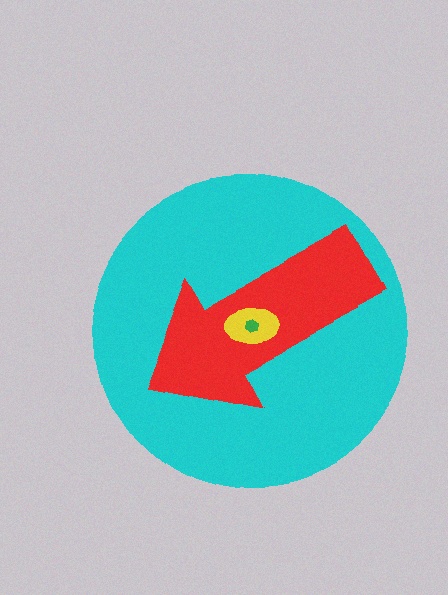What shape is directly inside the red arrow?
The yellow ellipse.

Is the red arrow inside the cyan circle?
Yes.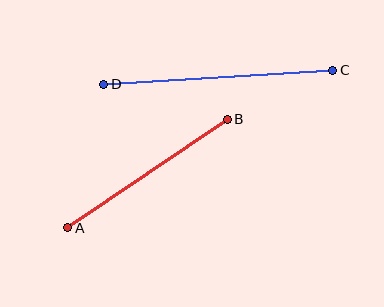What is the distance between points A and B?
The distance is approximately 193 pixels.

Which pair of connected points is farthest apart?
Points C and D are farthest apart.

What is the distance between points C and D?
The distance is approximately 230 pixels.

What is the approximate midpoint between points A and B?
The midpoint is at approximately (148, 174) pixels.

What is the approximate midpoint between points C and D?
The midpoint is at approximately (218, 77) pixels.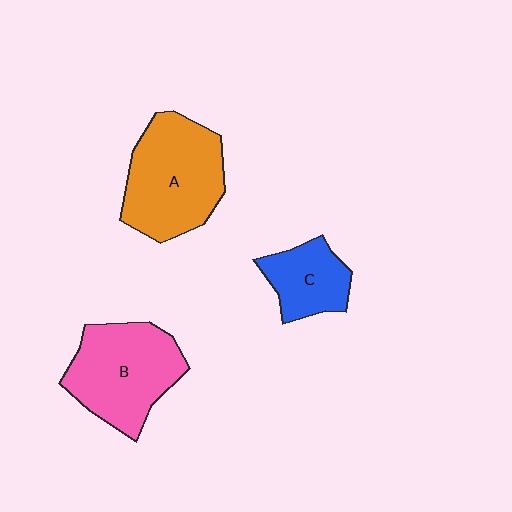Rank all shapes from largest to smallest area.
From largest to smallest: A (orange), B (pink), C (blue).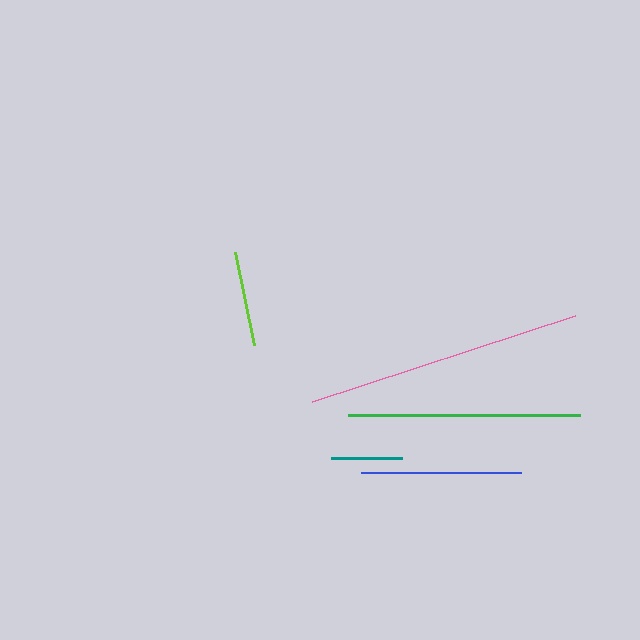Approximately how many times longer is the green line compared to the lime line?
The green line is approximately 2.4 times the length of the lime line.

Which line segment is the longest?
The pink line is the longest at approximately 276 pixels.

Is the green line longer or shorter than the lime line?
The green line is longer than the lime line.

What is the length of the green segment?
The green segment is approximately 231 pixels long.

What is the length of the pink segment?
The pink segment is approximately 276 pixels long.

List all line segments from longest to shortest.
From longest to shortest: pink, green, blue, lime, teal.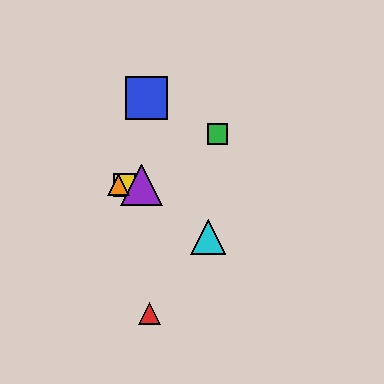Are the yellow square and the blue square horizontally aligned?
No, the yellow square is at y≈185 and the blue square is at y≈98.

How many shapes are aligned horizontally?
3 shapes (the yellow square, the purple triangle, the orange triangle) are aligned horizontally.